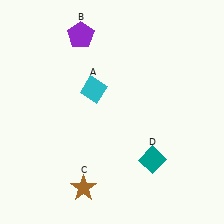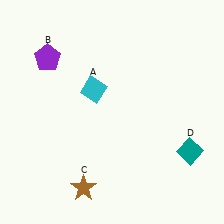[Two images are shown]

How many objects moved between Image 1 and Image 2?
2 objects moved between the two images.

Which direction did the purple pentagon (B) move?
The purple pentagon (B) moved left.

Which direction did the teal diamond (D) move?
The teal diamond (D) moved right.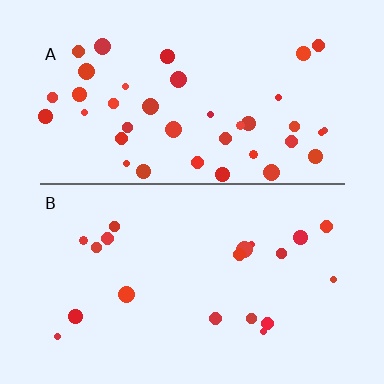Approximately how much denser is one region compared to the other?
Approximately 2.1× — region A over region B.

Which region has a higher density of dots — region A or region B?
A (the top).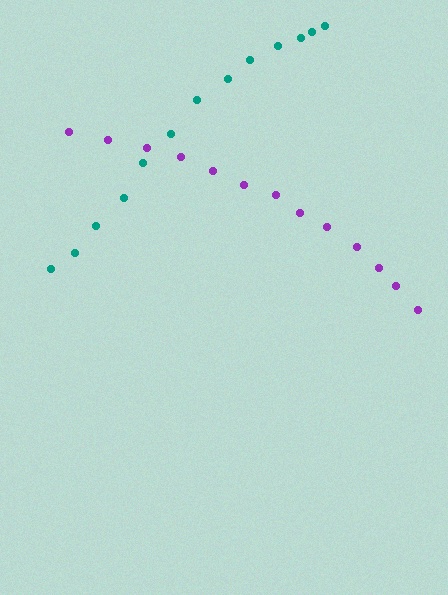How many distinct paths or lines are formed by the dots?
There are 2 distinct paths.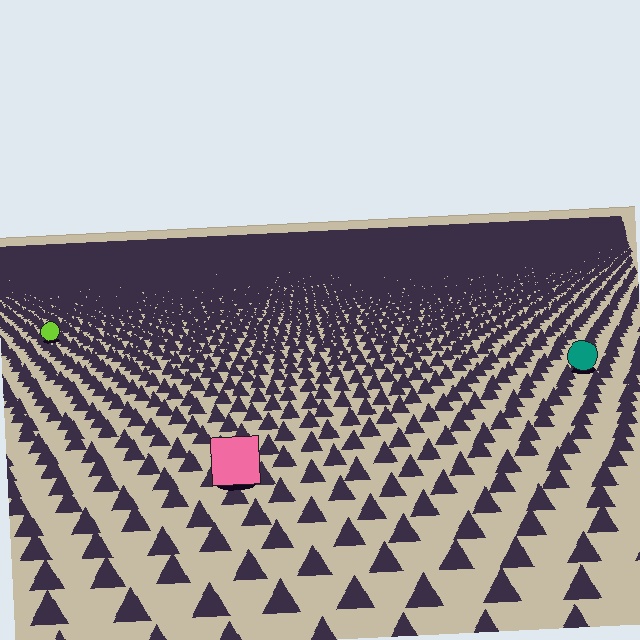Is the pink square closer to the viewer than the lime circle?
Yes. The pink square is closer — you can tell from the texture gradient: the ground texture is coarser near it.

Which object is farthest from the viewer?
The lime circle is farthest from the viewer. It appears smaller and the ground texture around it is denser.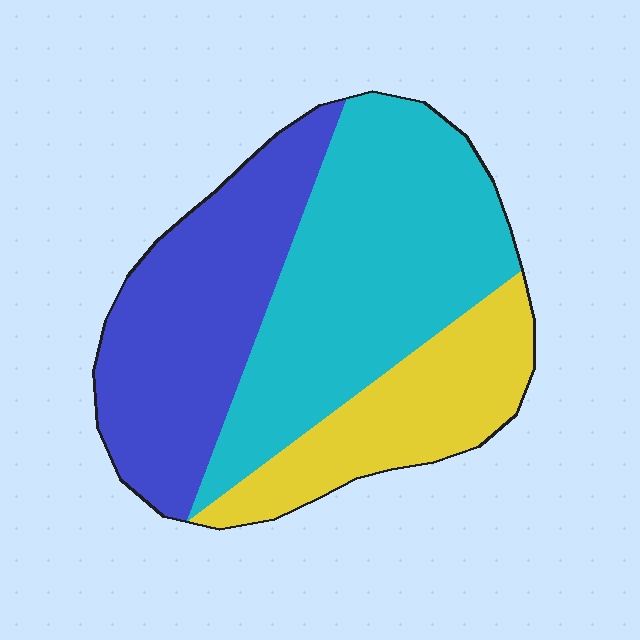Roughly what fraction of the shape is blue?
Blue takes up about one third (1/3) of the shape.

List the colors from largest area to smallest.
From largest to smallest: cyan, blue, yellow.